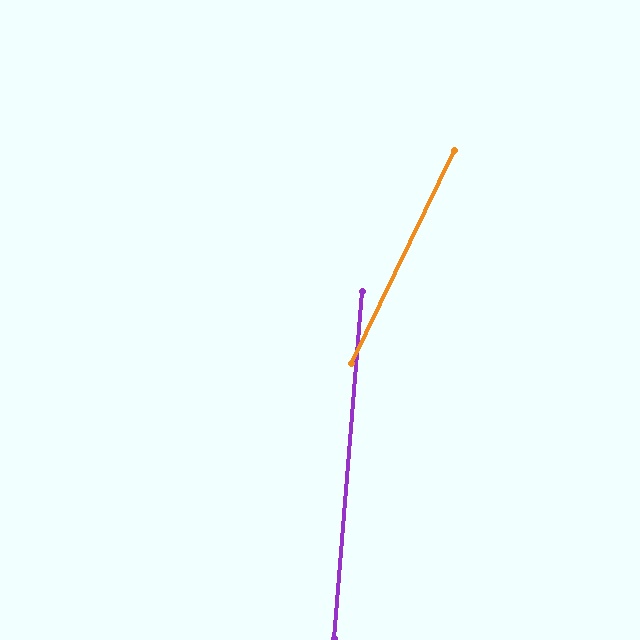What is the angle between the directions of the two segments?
Approximately 21 degrees.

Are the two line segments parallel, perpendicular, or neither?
Neither parallel nor perpendicular — they differ by about 21°.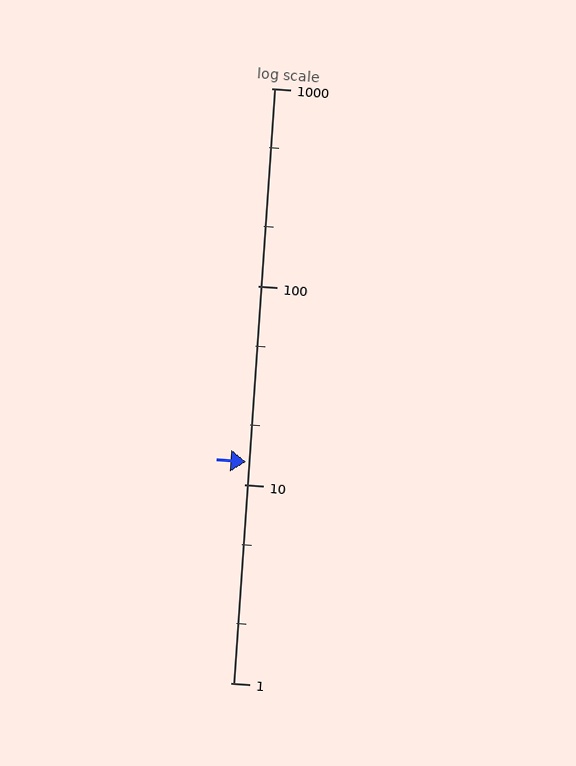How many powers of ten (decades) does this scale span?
The scale spans 3 decades, from 1 to 1000.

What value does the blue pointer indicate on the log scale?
The pointer indicates approximately 13.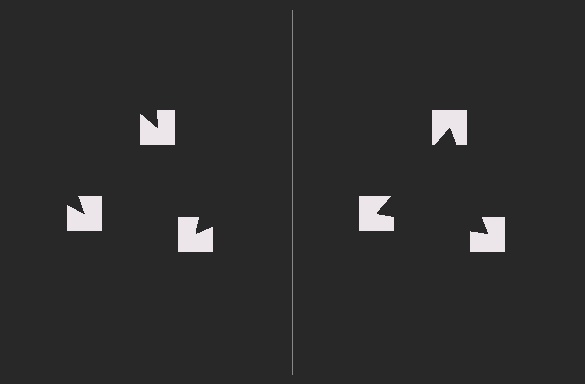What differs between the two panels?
The notched squares are positioned identically on both sides; only the wedge orientations differ. On the right they align to a triangle; on the left they are misaligned.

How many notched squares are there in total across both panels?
6 — 3 on each side.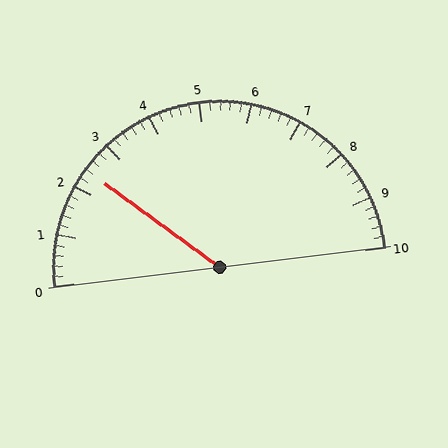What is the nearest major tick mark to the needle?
The nearest major tick mark is 2.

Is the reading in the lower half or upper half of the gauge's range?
The reading is in the lower half of the range (0 to 10).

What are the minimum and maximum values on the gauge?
The gauge ranges from 0 to 10.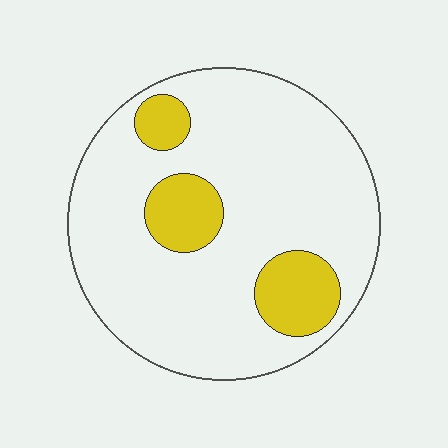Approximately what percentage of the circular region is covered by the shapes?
Approximately 15%.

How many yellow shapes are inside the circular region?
3.